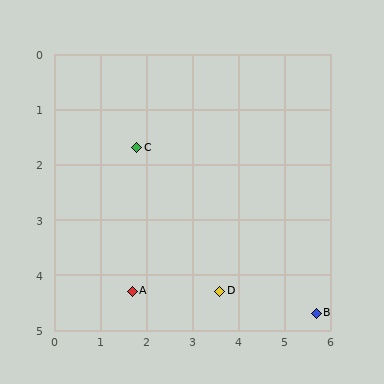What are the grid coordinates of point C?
Point C is at approximately (1.8, 1.7).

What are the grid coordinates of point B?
Point B is at approximately (5.7, 4.7).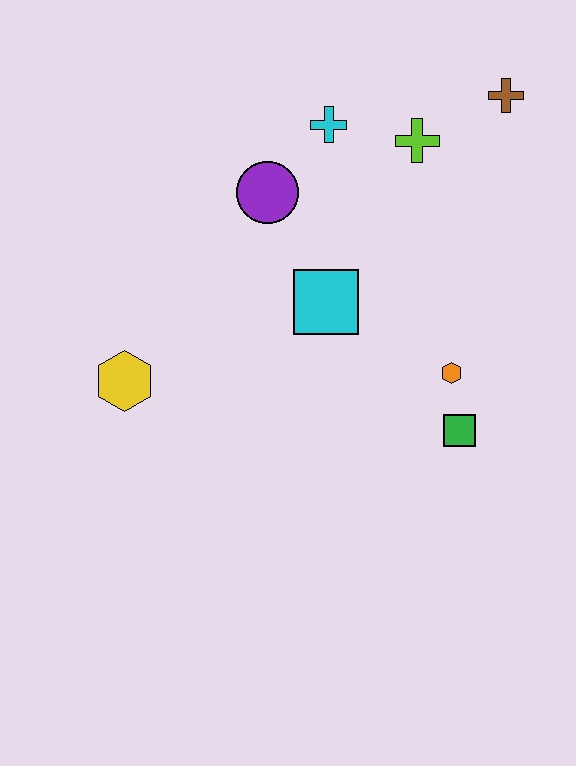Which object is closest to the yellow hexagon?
The cyan square is closest to the yellow hexagon.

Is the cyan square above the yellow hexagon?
Yes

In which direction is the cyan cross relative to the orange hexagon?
The cyan cross is above the orange hexagon.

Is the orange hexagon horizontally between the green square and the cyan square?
Yes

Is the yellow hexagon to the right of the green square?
No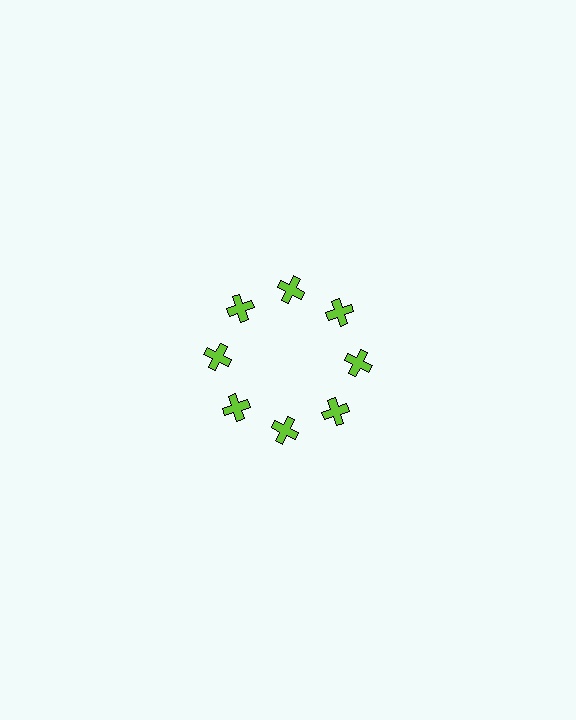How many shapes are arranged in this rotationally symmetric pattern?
There are 8 shapes, arranged in 8 groups of 1.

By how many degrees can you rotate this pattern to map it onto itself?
The pattern maps onto itself every 45 degrees of rotation.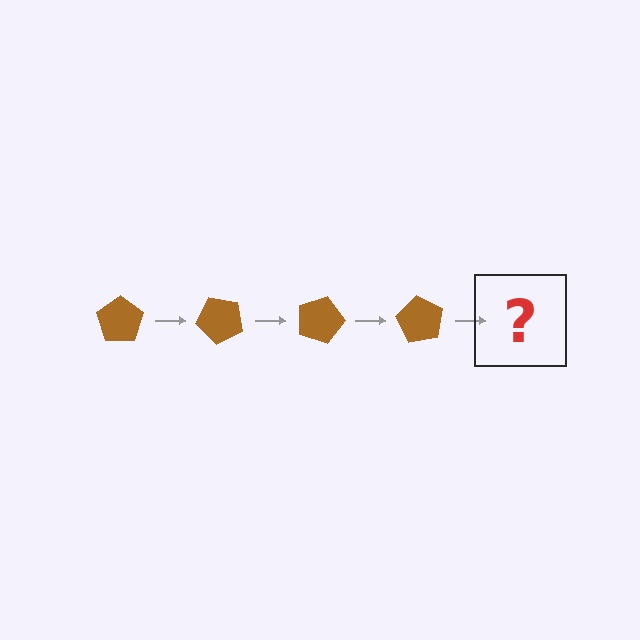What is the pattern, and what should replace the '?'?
The pattern is that the pentagon rotates 45 degrees each step. The '?' should be a brown pentagon rotated 180 degrees.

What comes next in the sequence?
The next element should be a brown pentagon rotated 180 degrees.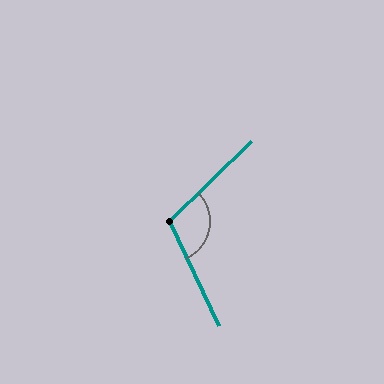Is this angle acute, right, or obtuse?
It is obtuse.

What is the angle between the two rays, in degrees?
Approximately 109 degrees.